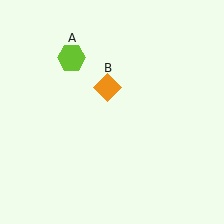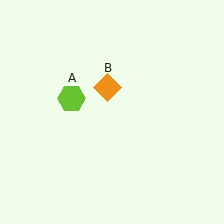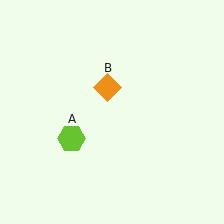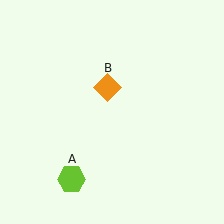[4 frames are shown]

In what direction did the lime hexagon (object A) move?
The lime hexagon (object A) moved down.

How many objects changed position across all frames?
1 object changed position: lime hexagon (object A).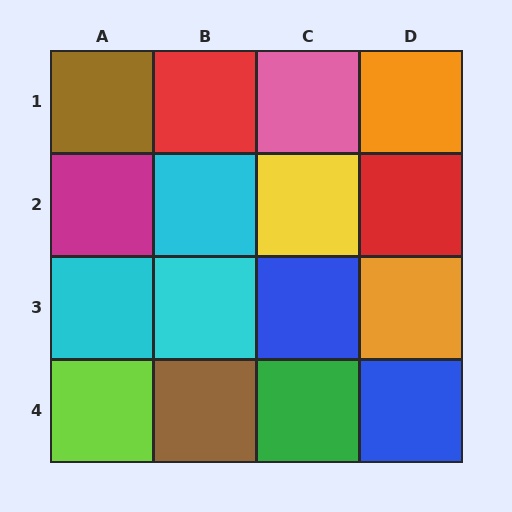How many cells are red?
2 cells are red.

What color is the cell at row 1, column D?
Orange.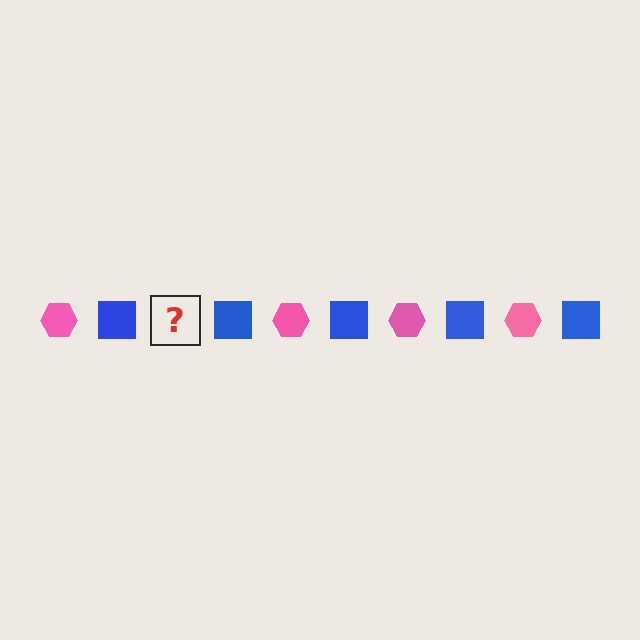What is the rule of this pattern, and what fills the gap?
The rule is that the pattern alternates between pink hexagon and blue square. The gap should be filled with a pink hexagon.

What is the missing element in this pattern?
The missing element is a pink hexagon.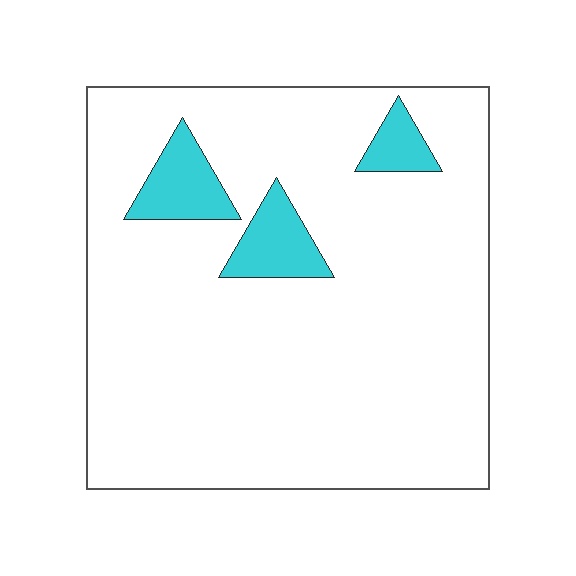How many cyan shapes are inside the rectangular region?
3.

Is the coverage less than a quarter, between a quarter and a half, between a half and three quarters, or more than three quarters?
Less than a quarter.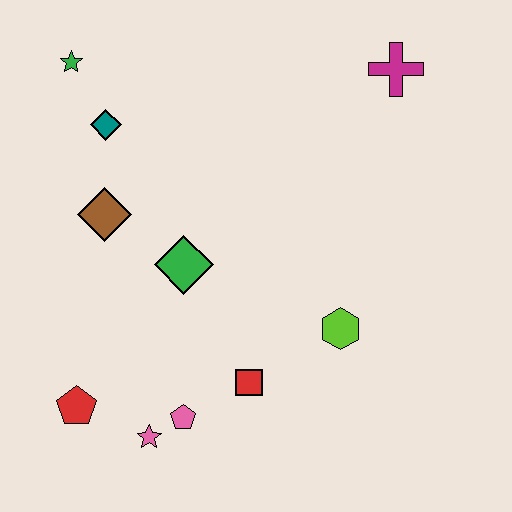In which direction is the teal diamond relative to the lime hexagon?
The teal diamond is to the left of the lime hexagon.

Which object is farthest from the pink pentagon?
The magenta cross is farthest from the pink pentagon.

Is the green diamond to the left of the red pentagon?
No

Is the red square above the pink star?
Yes